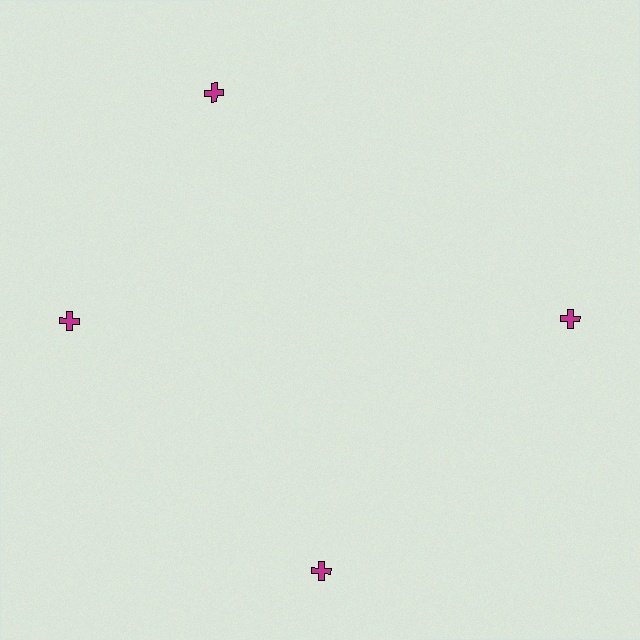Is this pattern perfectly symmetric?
No. The 4 magenta crosses are arranged in a ring, but one element near the 12 o'clock position is rotated out of alignment along the ring, breaking the 4-fold rotational symmetry.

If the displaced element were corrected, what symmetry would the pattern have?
It would have 4-fold rotational symmetry — the pattern would map onto itself every 90 degrees.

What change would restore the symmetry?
The symmetry would be restored by rotating it back into even spacing with its neighbors so that all 4 crosses sit at equal angles and equal distance from the center.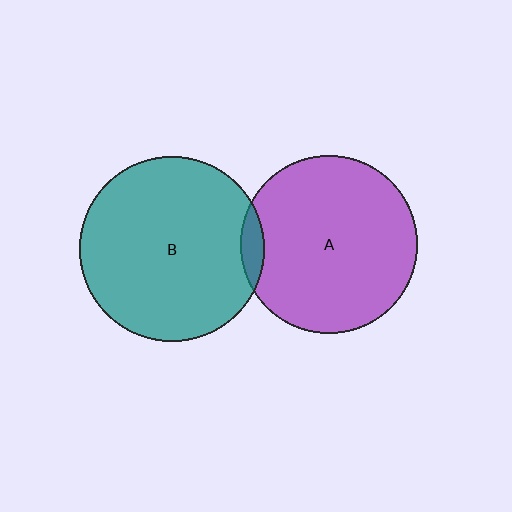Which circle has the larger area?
Circle B (teal).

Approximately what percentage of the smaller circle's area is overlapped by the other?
Approximately 5%.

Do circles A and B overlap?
Yes.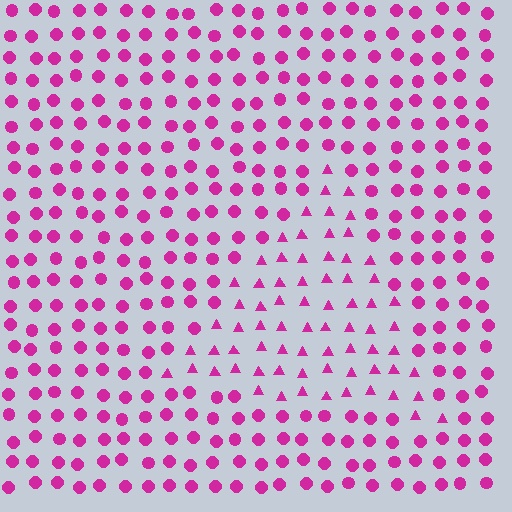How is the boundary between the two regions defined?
The boundary is defined by a change in element shape: triangles inside vs. circles outside. All elements share the same color and spacing.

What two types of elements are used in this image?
The image uses triangles inside the triangle region and circles outside it.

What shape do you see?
I see a triangle.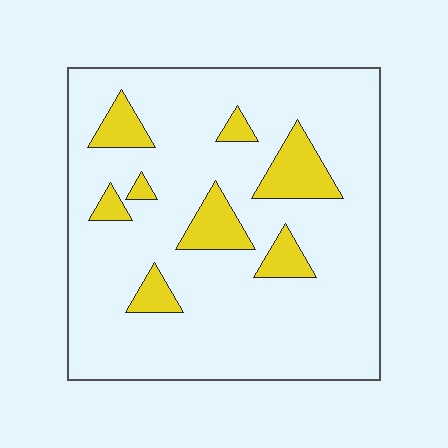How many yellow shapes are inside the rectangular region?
8.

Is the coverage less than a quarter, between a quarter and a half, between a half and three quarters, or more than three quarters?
Less than a quarter.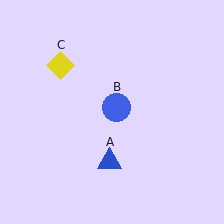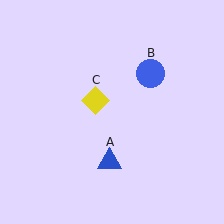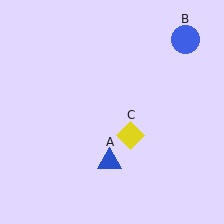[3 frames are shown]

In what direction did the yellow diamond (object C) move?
The yellow diamond (object C) moved down and to the right.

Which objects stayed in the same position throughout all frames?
Blue triangle (object A) remained stationary.